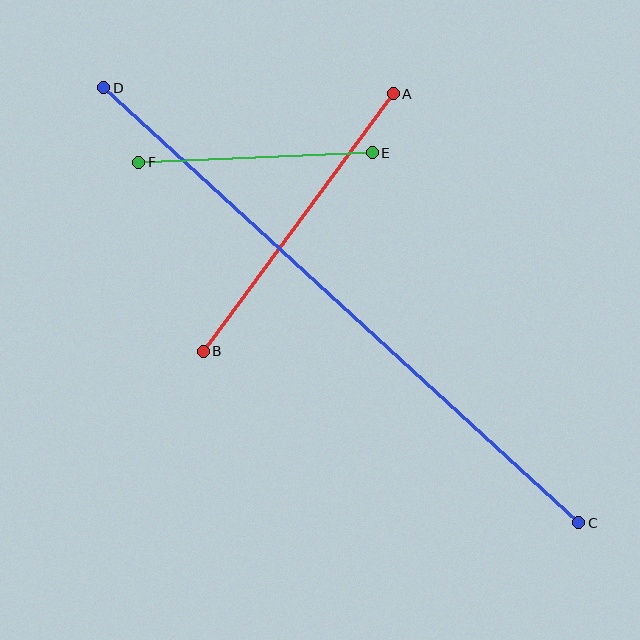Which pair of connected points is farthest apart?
Points C and D are farthest apart.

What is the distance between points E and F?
The distance is approximately 234 pixels.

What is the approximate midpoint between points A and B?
The midpoint is at approximately (298, 222) pixels.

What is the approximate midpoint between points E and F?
The midpoint is at approximately (255, 158) pixels.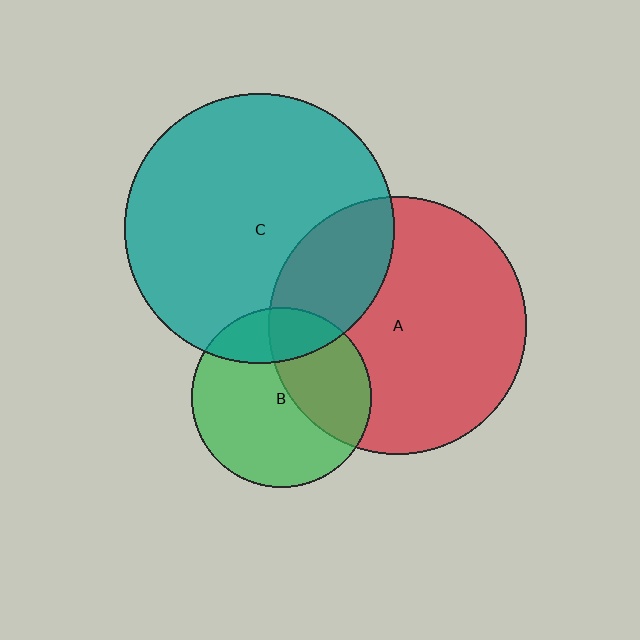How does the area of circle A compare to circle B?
Approximately 2.1 times.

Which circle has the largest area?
Circle C (teal).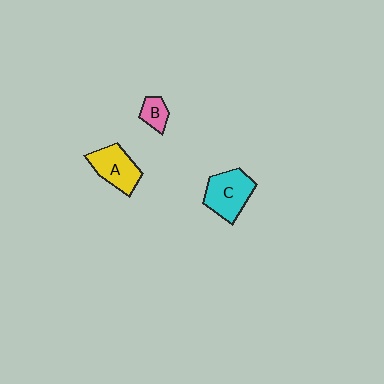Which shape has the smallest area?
Shape B (pink).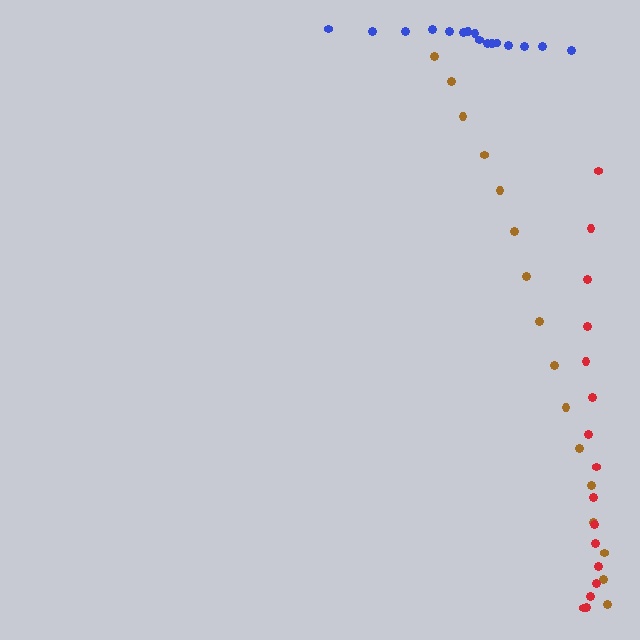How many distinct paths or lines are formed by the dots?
There are 3 distinct paths.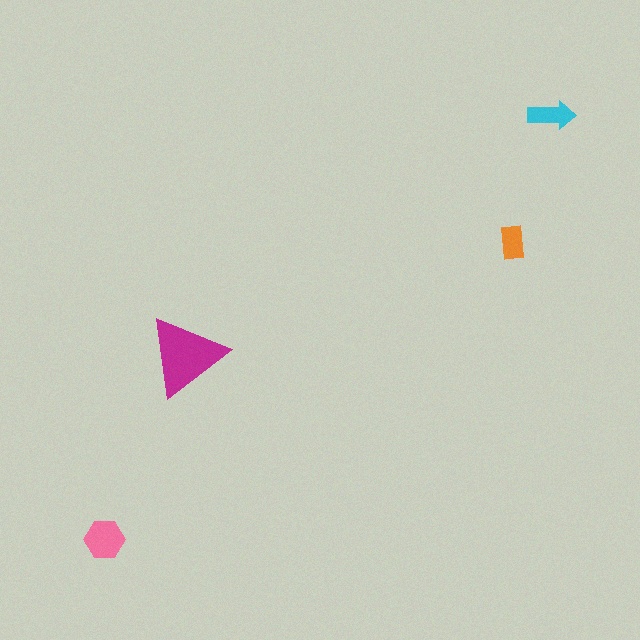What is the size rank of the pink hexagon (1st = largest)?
2nd.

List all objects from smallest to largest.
The orange rectangle, the cyan arrow, the pink hexagon, the magenta triangle.